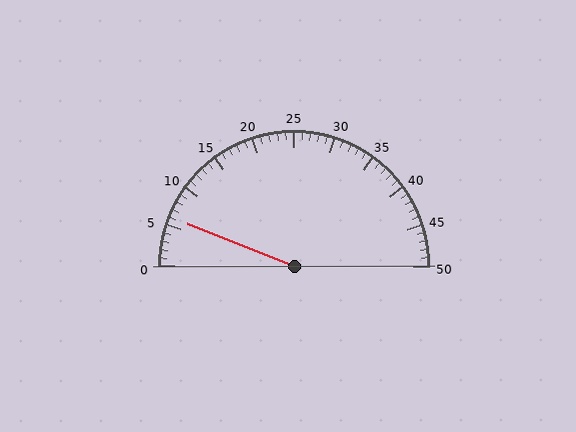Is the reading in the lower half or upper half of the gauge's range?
The reading is in the lower half of the range (0 to 50).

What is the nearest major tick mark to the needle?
The nearest major tick mark is 5.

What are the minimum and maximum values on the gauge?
The gauge ranges from 0 to 50.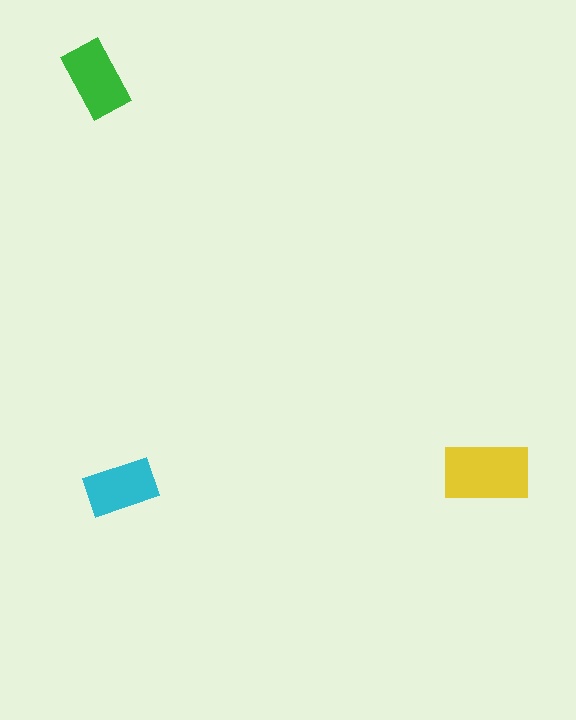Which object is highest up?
The green rectangle is topmost.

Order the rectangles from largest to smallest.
the yellow one, the green one, the cyan one.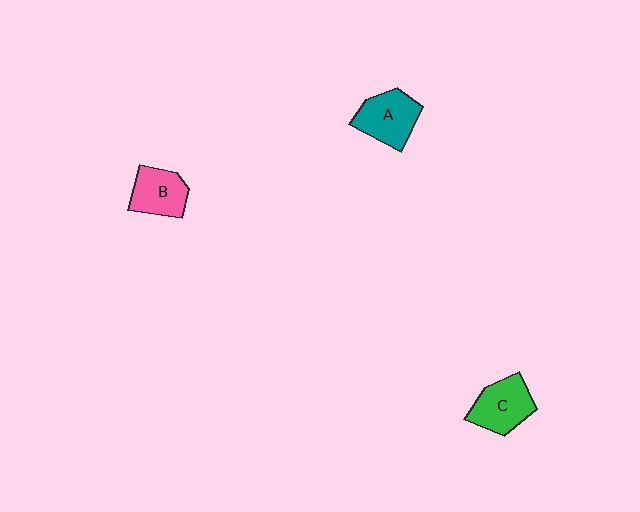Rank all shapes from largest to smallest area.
From largest to smallest: A (teal), C (green), B (pink).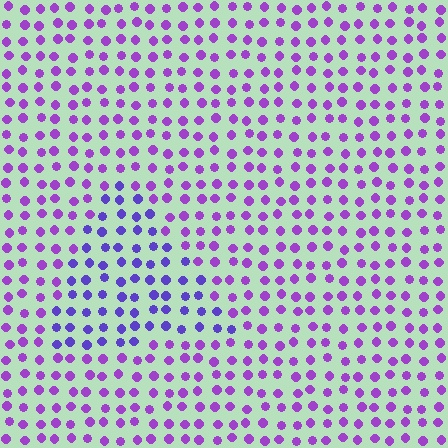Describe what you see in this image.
The image is filled with small purple elements in a uniform arrangement. A triangle-shaped region is visible where the elements are tinted to a slightly different hue, forming a subtle color boundary.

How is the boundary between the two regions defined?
The boundary is defined purely by a slight shift in hue (about 30 degrees). Spacing, size, and orientation are identical on both sides.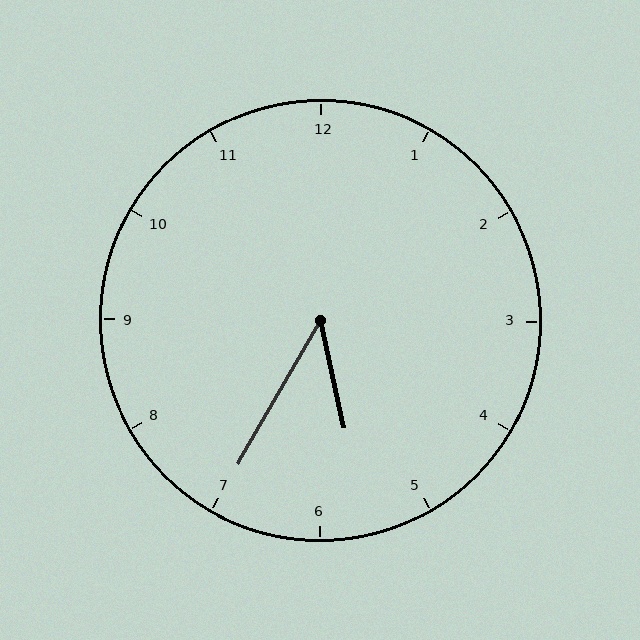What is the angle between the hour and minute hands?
Approximately 42 degrees.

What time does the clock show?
5:35.